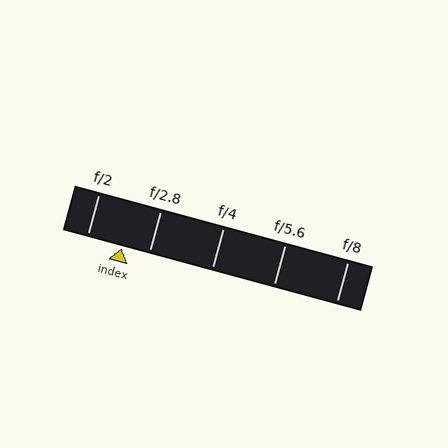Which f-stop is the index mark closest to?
The index mark is closest to f/2.8.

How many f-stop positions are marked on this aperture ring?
There are 5 f-stop positions marked.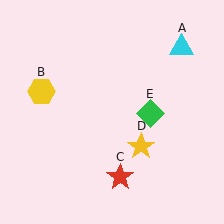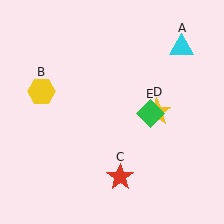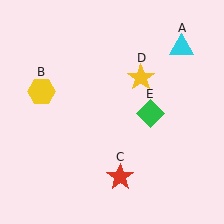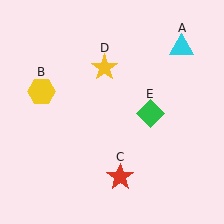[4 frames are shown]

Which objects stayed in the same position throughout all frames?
Cyan triangle (object A) and yellow hexagon (object B) and red star (object C) and green diamond (object E) remained stationary.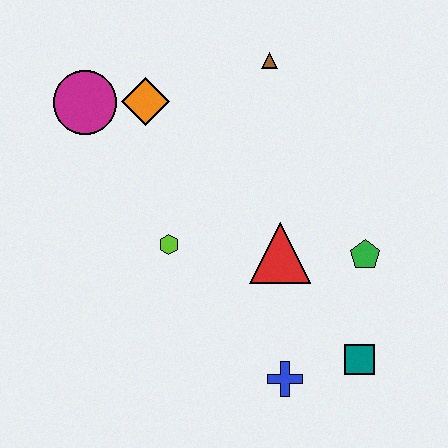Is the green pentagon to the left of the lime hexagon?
No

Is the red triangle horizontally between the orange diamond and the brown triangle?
No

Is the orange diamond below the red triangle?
No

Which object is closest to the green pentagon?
The red triangle is closest to the green pentagon.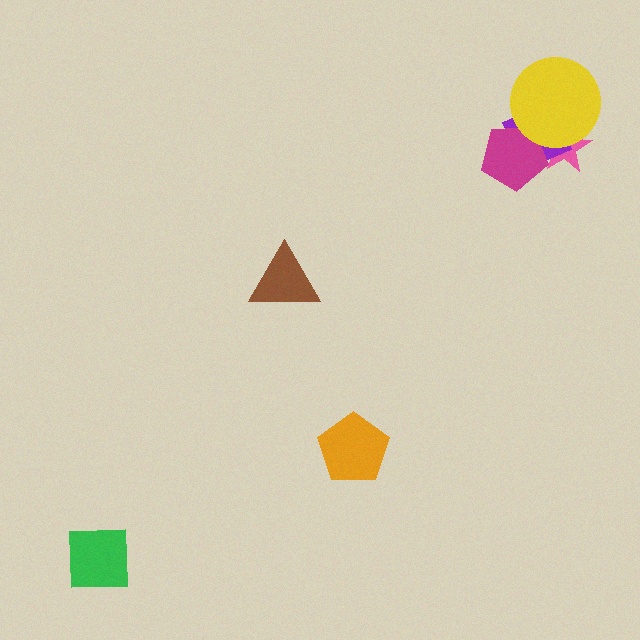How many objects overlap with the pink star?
3 objects overlap with the pink star.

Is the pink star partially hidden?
Yes, it is partially covered by another shape.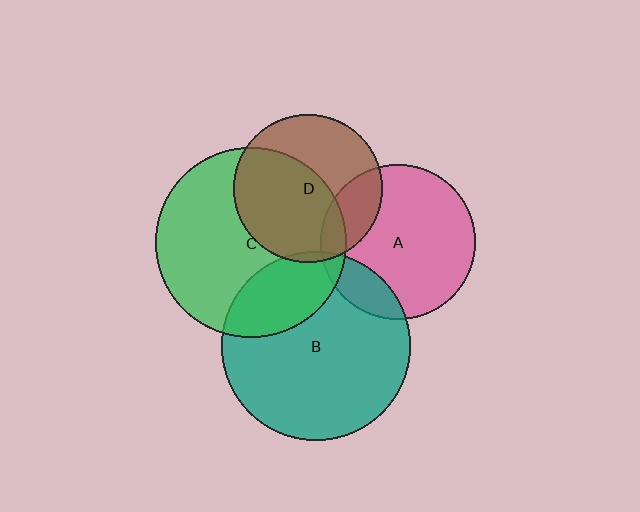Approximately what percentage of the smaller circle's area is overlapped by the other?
Approximately 25%.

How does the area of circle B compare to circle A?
Approximately 1.5 times.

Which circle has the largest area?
Circle C (green).